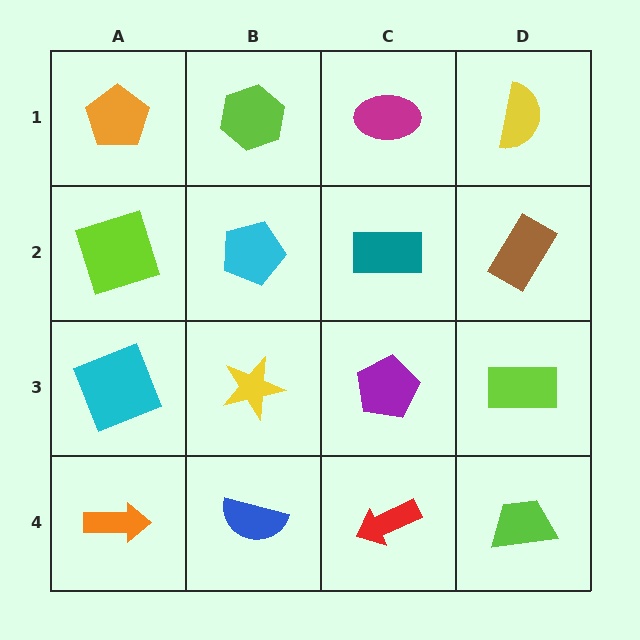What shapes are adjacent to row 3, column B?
A cyan pentagon (row 2, column B), a blue semicircle (row 4, column B), a cyan square (row 3, column A), a purple pentagon (row 3, column C).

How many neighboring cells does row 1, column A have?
2.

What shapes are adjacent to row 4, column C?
A purple pentagon (row 3, column C), a blue semicircle (row 4, column B), a lime trapezoid (row 4, column D).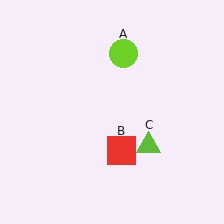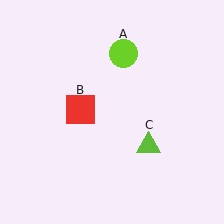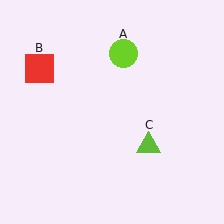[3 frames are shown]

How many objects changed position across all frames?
1 object changed position: red square (object B).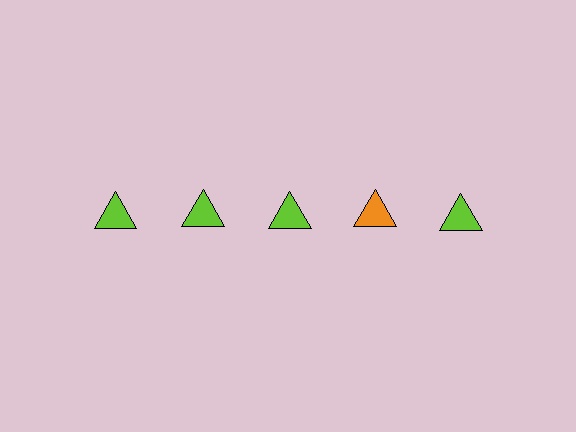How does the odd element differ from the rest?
It has a different color: orange instead of lime.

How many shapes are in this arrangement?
There are 5 shapes arranged in a grid pattern.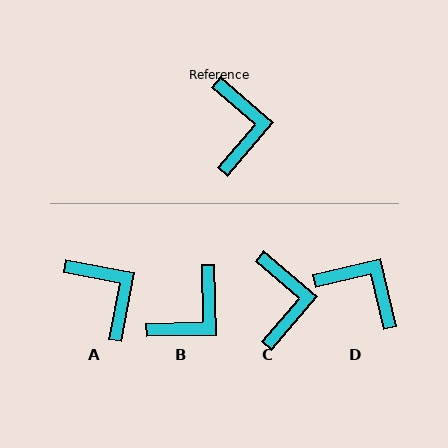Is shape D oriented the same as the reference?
No, it is off by about 54 degrees.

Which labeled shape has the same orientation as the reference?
C.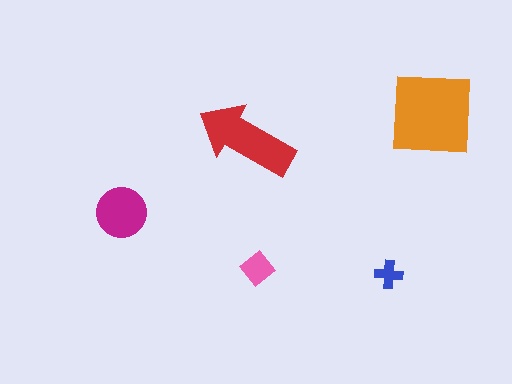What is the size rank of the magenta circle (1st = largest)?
3rd.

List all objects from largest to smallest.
The orange square, the red arrow, the magenta circle, the pink diamond, the blue cross.